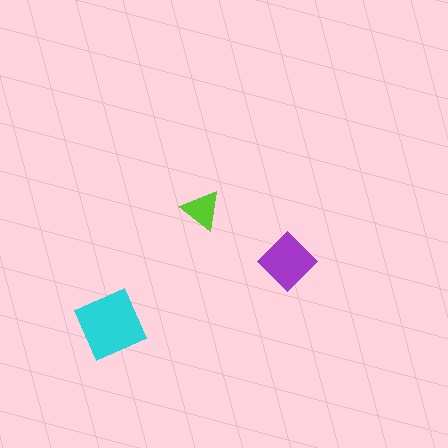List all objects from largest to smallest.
The cyan square, the purple diamond, the lime triangle.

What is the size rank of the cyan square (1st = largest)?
1st.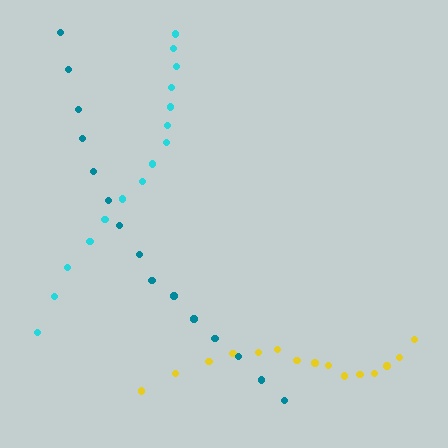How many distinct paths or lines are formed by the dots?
There are 3 distinct paths.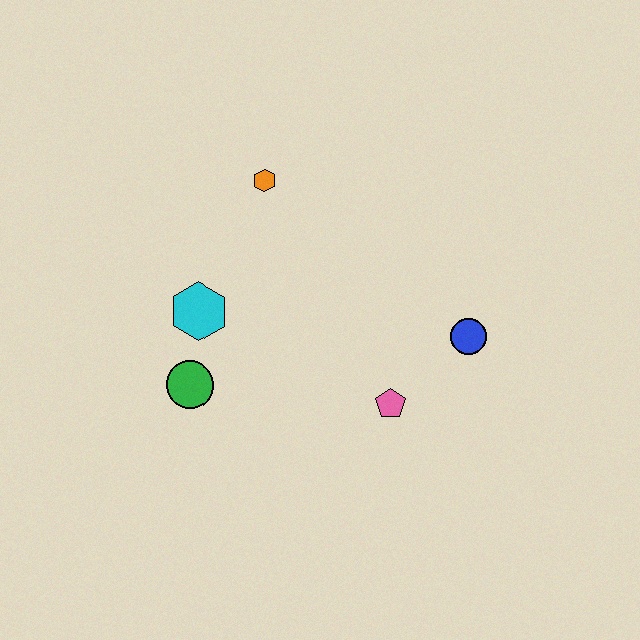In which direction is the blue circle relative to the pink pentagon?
The blue circle is to the right of the pink pentagon.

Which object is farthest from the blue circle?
The green circle is farthest from the blue circle.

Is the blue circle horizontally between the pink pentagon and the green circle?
No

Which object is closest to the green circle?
The cyan hexagon is closest to the green circle.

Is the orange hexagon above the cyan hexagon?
Yes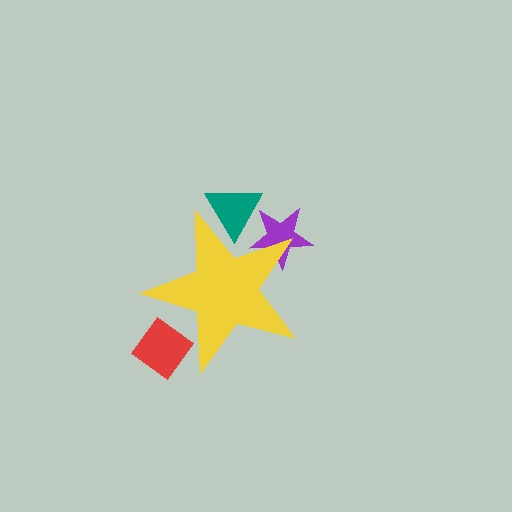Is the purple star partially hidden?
Yes, the purple star is partially hidden behind the yellow star.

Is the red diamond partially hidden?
Yes, the red diamond is partially hidden behind the yellow star.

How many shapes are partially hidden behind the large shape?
3 shapes are partially hidden.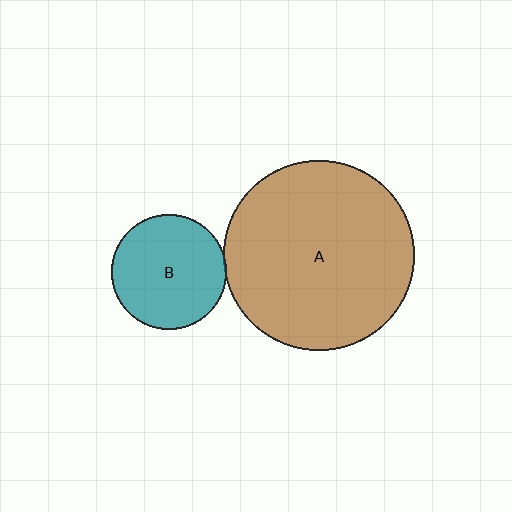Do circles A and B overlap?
Yes.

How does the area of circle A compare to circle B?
Approximately 2.7 times.